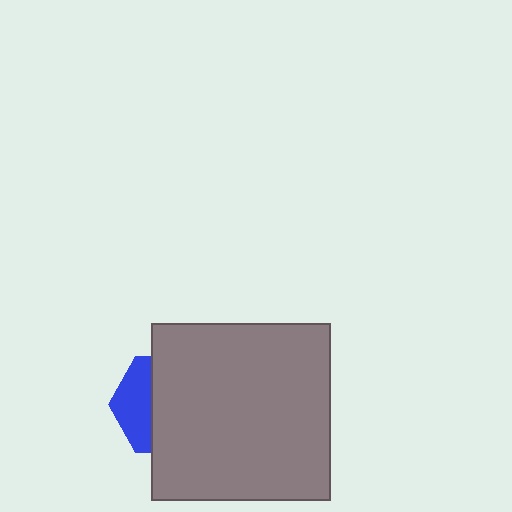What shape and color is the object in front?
The object in front is a gray rectangle.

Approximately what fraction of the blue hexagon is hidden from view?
Roughly 65% of the blue hexagon is hidden behind the gray rectangle.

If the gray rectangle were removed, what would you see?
You would see the complete blue hexagon.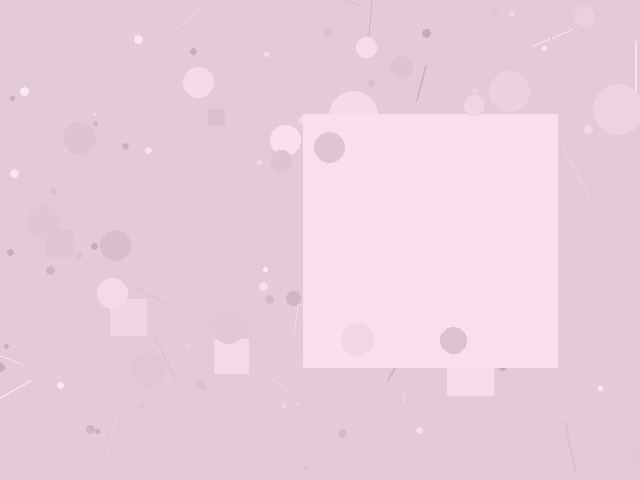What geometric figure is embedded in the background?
A square is embedded in the background.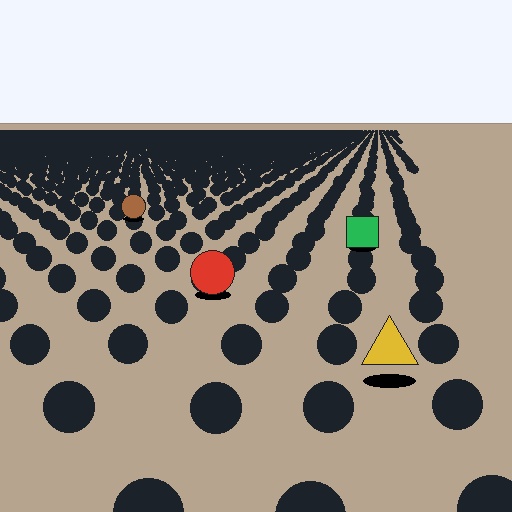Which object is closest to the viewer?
The yellow triangle is closest. The texture marks near it are larger and more spread out.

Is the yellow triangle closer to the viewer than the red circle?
Yes. The yellow triangle is closer — you can tell from the texture gradient: the ground texture is coarser near it.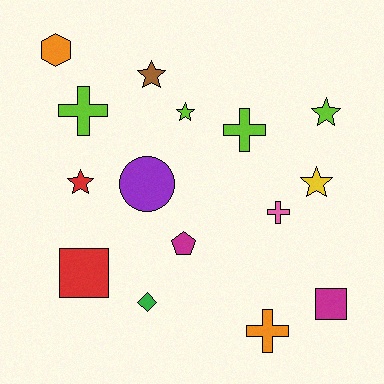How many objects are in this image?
There are 15 objects.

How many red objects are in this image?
There are 2 red objects.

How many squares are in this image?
There are 2 squares.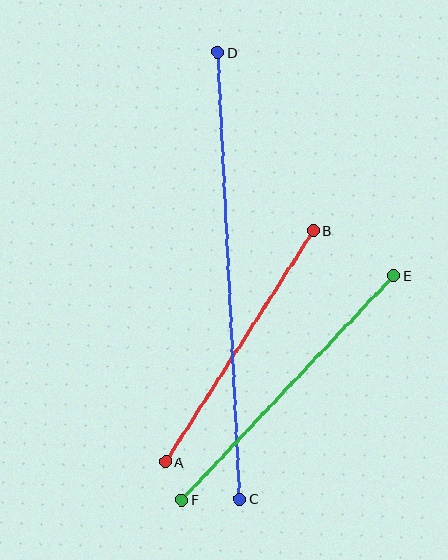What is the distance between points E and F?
The distance is approximately 309 pixels.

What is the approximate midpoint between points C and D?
The midpoint is at approximately (229, 276) pixels.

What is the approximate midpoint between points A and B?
The midpoint is at approximately (239, 346) pixels.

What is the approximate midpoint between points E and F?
The midpoint is at approximately (288, 388) pixels.